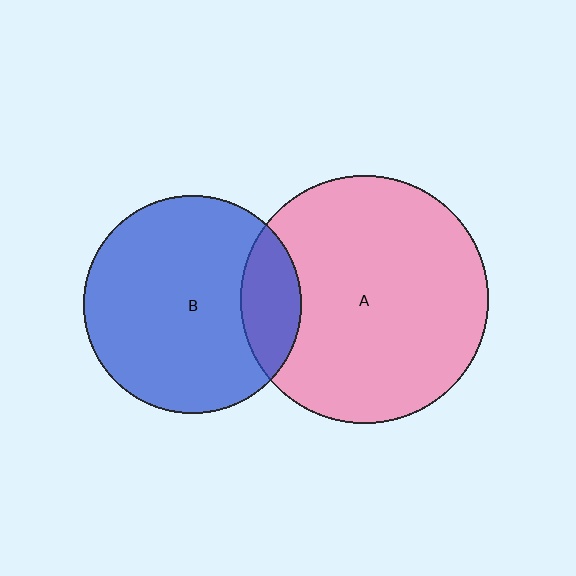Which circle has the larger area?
Circle A (pink).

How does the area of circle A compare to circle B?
Approximately 1.3 times.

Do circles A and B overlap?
Yes.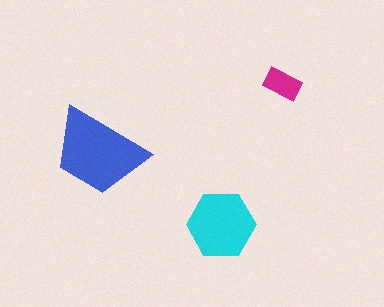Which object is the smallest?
The magenta rectangle.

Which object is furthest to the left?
The blue trapezoid is leftmost.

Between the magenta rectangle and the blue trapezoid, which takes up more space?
The blue trapezoid.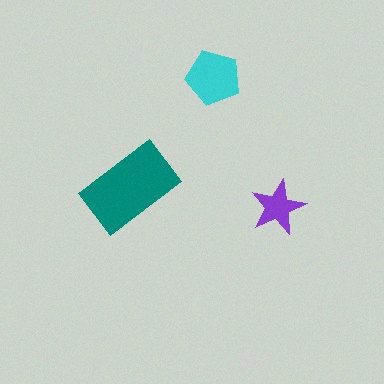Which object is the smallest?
The purple star.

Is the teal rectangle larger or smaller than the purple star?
Larger.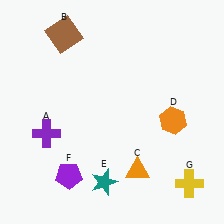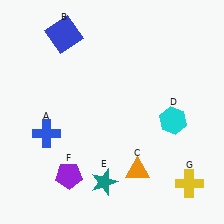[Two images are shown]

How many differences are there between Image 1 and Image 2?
There are 3 differences between the two images.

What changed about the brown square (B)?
In Image 1, B is brown. In Image 2, it changed to blue.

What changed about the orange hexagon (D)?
In Image 1, D is orange. In Image 2, it changed to cyan.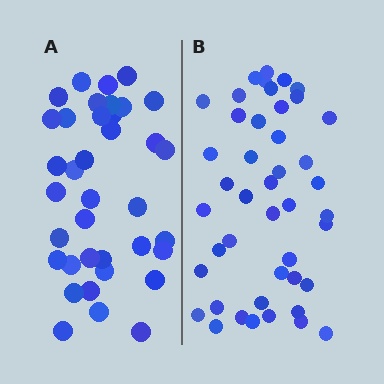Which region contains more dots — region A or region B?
Region B (the right region) has more dots.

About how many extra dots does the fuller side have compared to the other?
Region B has roughly 8 or so more dots than region A.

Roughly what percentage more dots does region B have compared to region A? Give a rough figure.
About 20% more.